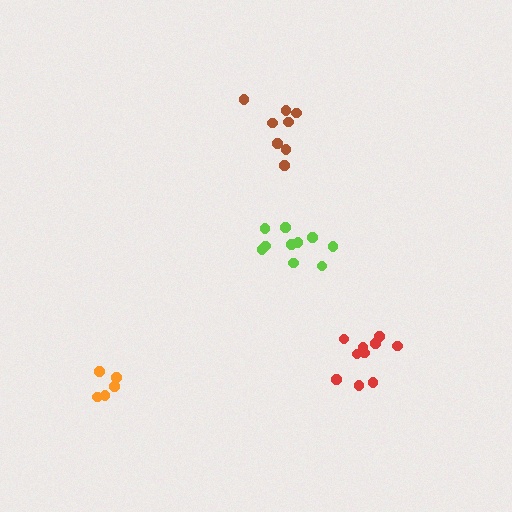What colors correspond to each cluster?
The clusters are colored: orange, brown, red, lime.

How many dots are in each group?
Group 1: 5 dots, Group 2: 8 dots, Group 3: 10 dots, Group 4: 10 dots (33 total).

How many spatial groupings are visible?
There are 4 spatial groupings.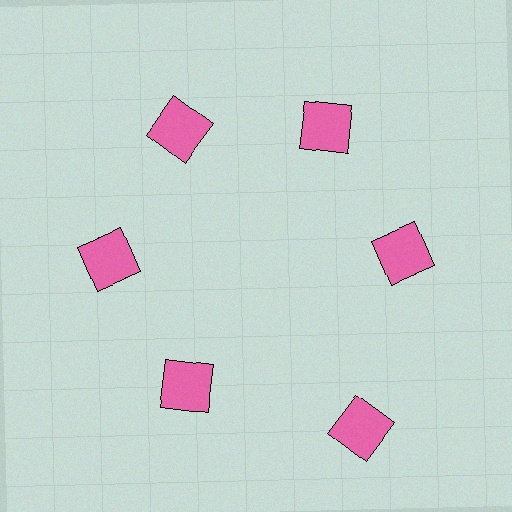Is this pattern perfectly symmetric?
No. The 6 pink squares are arranged in a ring, but one element near the 5 o'clock position is pushed outward from the center, breaking the 6-fold rotational symmetry.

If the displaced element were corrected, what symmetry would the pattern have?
It would have 6-fold rotational symmetry — the pattern would map onto itself every 60 degrees.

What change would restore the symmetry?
The symmetry would be restored by moving it inward, back onto the ring so that all 6 squares sit at equal angles and equal distance from the center.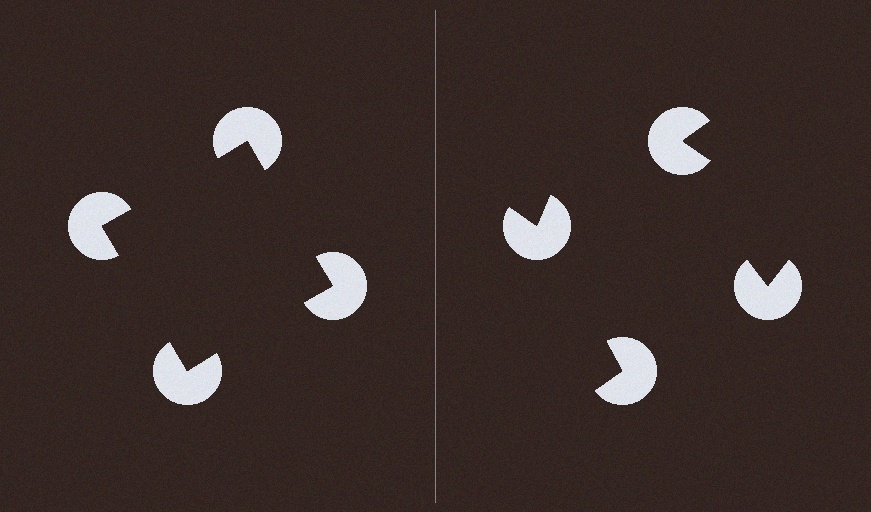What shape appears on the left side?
An illusory square.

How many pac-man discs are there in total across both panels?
8 — 4 on each side.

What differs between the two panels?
The pac-man discs are positioned identically on both sides; only the wedge orientations differ. On the left they align to a square; on the right they are misaligned.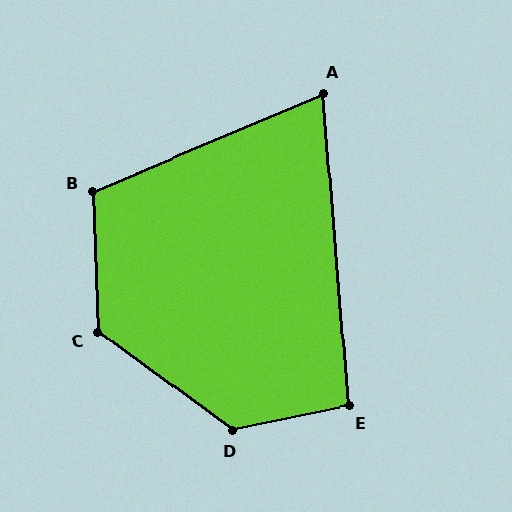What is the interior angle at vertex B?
Approximately 111 degrees (obtuse).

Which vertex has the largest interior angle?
D, at approximately 132 degrees.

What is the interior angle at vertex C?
Approximately 128 degrees (obtuse).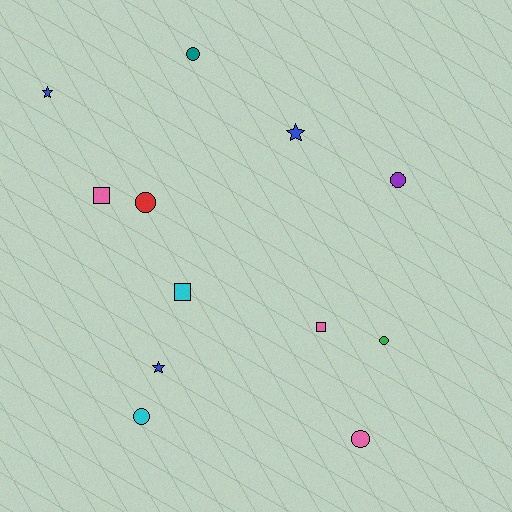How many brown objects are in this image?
There are no brown objects.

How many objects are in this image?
There are 12 objects.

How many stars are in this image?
There are 3 stars.